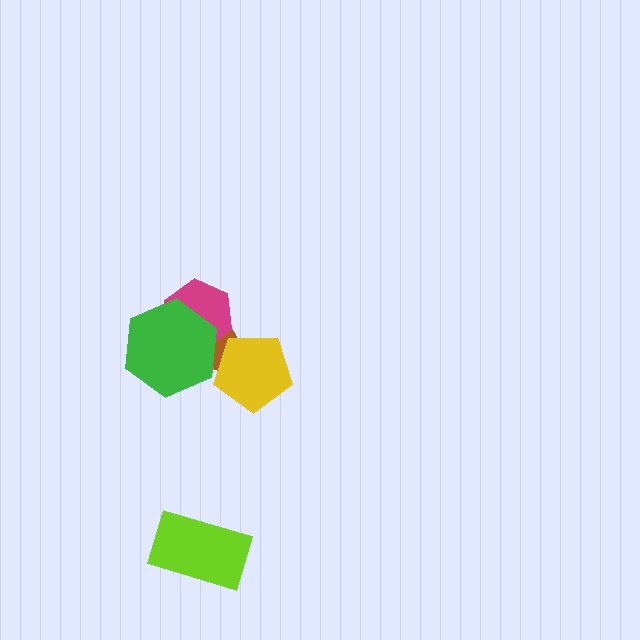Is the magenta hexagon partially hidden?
Yes, it is partially covered by another shape.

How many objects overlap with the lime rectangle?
0 objects overlap with the lime rectangle.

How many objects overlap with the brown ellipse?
3 objects overlap with the brown ellipse.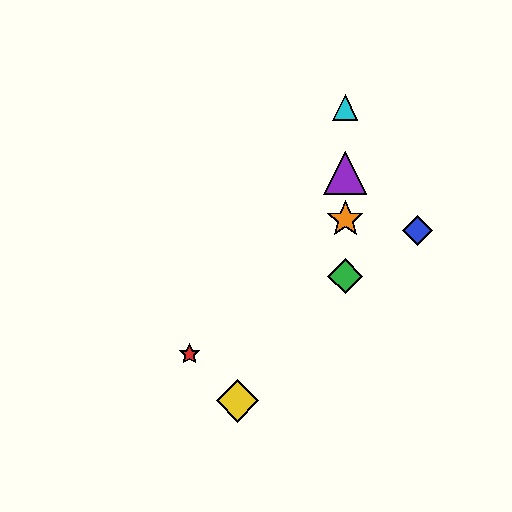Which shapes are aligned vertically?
The green diamond, the purple triangle, the orange star, the cyan triangle are aligned vertically.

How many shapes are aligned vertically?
4 shapes (the green diamond, the purple triangle, the orange star, the cyan triangle) are aligned vertically.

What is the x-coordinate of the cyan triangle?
The cyan triangle is at x≈345.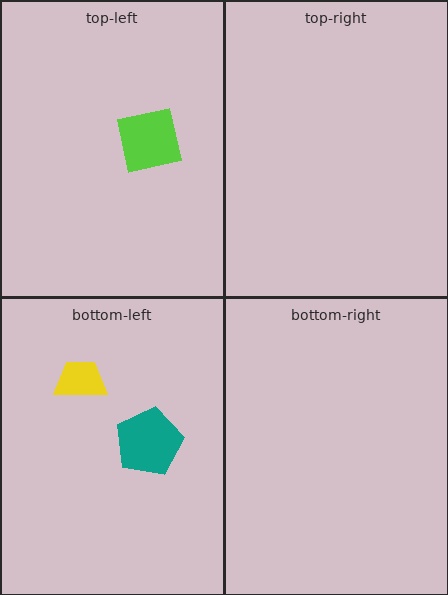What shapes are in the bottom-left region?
The teal pentagon, the yellow trapezoid.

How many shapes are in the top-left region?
1.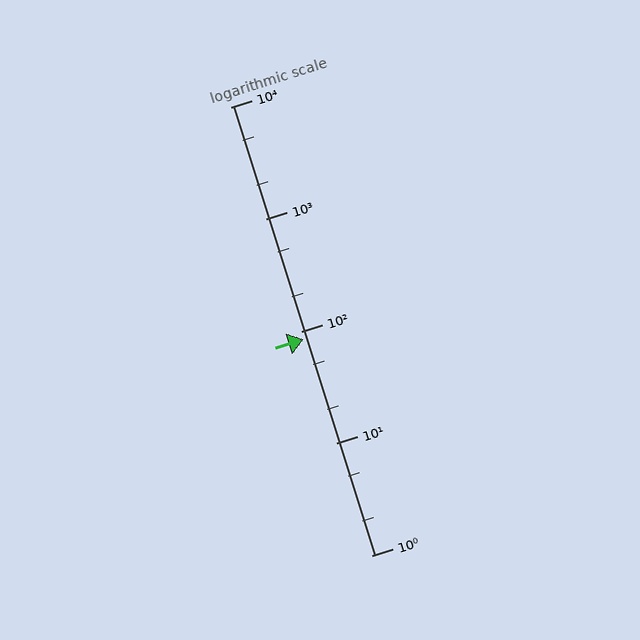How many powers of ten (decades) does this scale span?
The scale spans 4 decades, from 1 to 10000.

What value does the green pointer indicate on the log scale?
The pointer indicates approximately 85.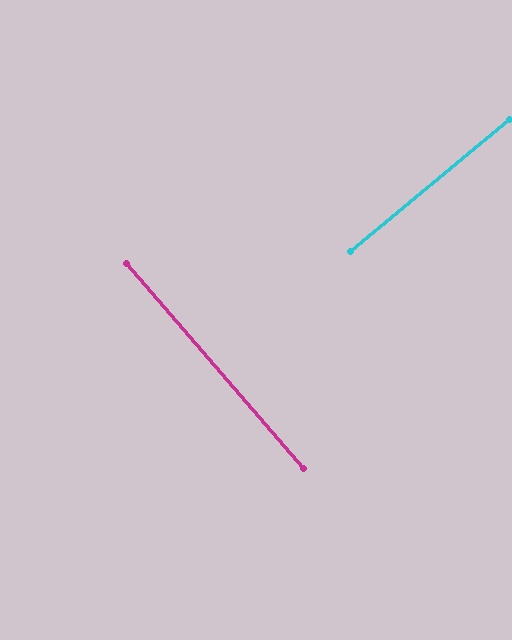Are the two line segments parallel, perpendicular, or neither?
Perpendicular — they meet at approximately 89°.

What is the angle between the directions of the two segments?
Approximately 89 degrees.